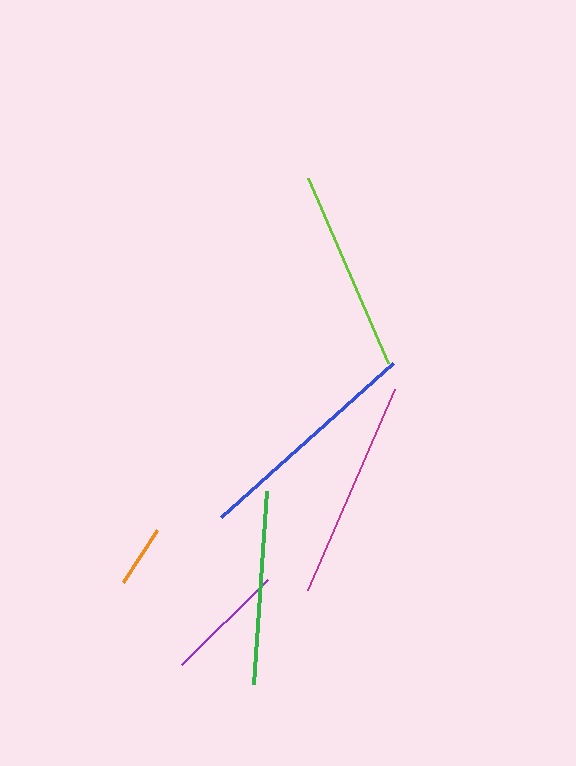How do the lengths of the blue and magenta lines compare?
The blue and magenta lines are approximately the same length.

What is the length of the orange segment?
The orange segment is approximately 61 pixels long.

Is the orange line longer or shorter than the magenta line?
The magenta line is longer than the orange line.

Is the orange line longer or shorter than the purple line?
The purple line is longer than the orange line.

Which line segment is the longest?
The blue line is the longest at approximately 231 pixels.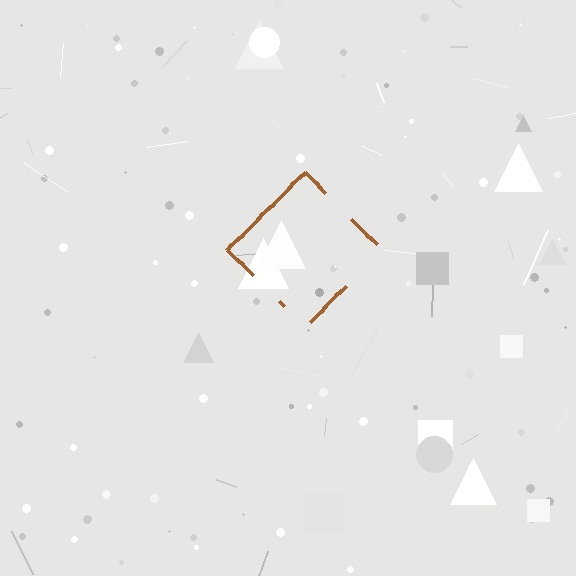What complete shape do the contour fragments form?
The contour fragments form a diamond.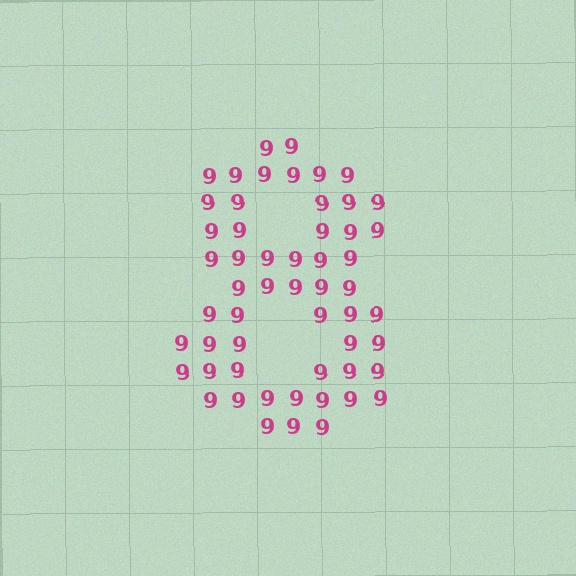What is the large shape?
The large shape is the digit 8.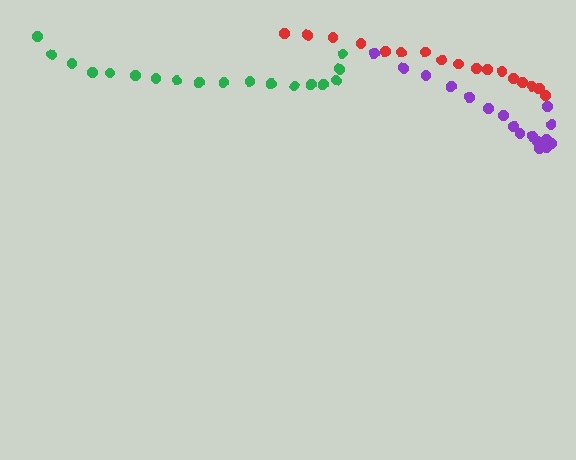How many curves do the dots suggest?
There are 3 distinct paths.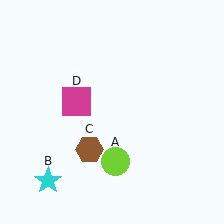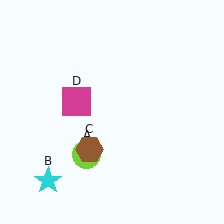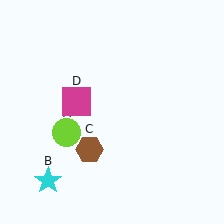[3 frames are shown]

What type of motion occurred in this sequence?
The lime circle (object A) rotated clockwise around the center of the scene.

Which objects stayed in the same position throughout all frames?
Cyan star (object B) and brown hexagon (object C) and magenta square (object D) remained stationary.